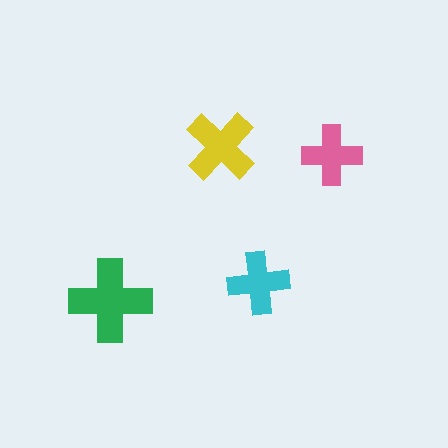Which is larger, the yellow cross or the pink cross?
The yellow one.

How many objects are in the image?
There are 4 objects in the image.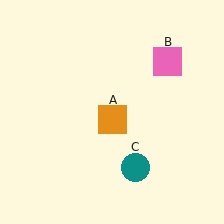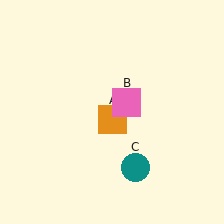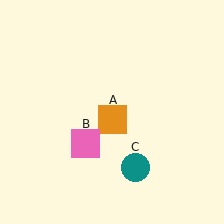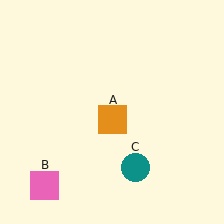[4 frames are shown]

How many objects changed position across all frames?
1 object changed position: pink square (object B).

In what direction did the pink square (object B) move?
The pink square (object B) moved down and to the left.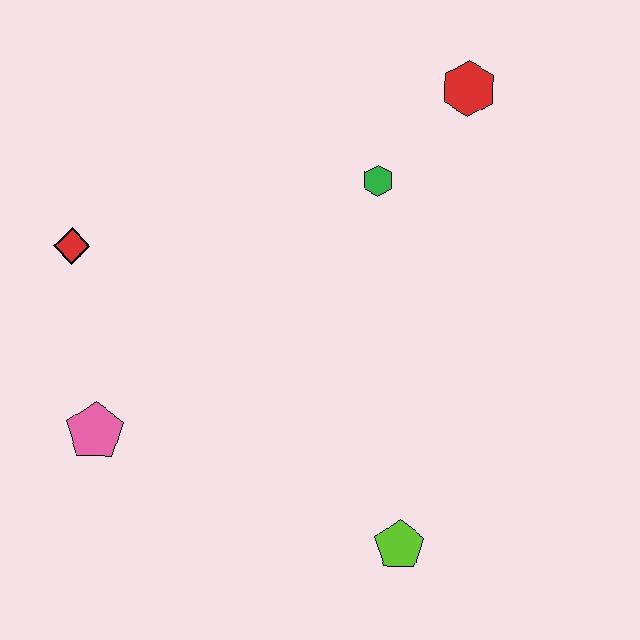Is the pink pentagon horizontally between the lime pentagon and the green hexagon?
No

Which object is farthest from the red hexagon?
The pink pentagon is farthest from the red hexagon.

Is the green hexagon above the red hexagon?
No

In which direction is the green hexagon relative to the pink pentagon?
The green hexagon is to the right of the pink pentagon.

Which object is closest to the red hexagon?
The green hexagon is closest to the red hexagon.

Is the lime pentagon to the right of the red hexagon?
No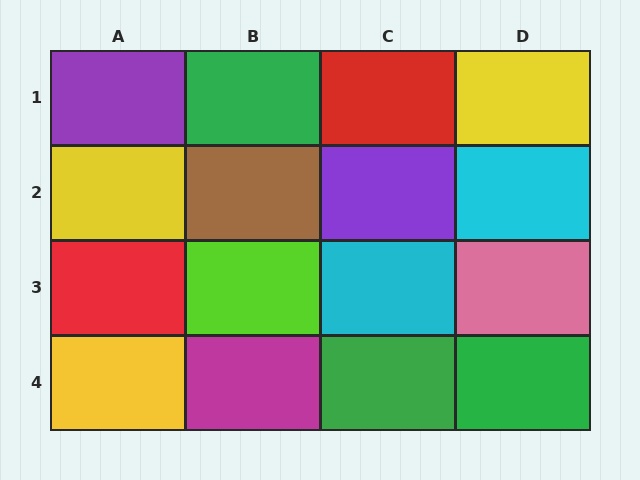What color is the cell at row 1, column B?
Green.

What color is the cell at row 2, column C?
Purple.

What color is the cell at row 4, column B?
Magenta.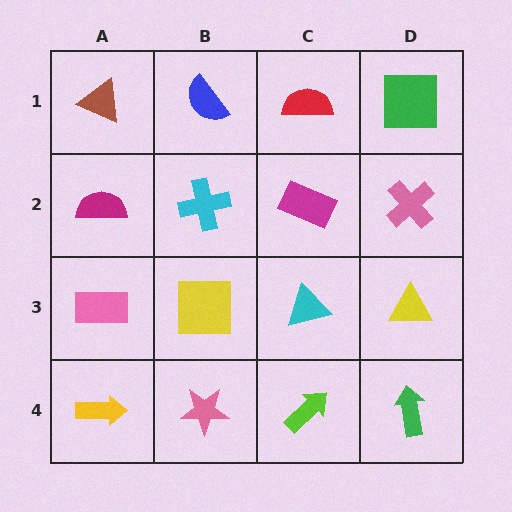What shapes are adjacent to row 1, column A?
A magenta semicircle (row 2, column A), a blue semicircle (row 1, column B).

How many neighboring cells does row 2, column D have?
3.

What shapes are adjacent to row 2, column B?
A blue semicircle (row 1, column B), a yellow square (row 3, column B), a magenta semicircle (row 2, column A), a magenta rectangle (row 2, column C).